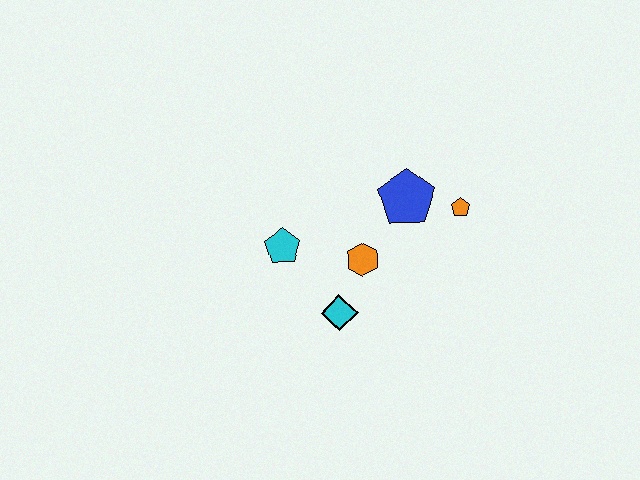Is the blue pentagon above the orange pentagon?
Yes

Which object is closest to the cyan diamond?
The orange hexagon is closest to the cyan diamond.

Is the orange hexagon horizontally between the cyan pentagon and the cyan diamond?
No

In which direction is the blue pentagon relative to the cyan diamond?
The blue pentagon is above the cyan diamond.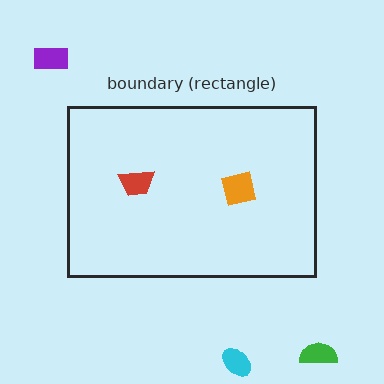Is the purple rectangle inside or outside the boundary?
Outside.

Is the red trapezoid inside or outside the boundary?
Inside.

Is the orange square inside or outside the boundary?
Inside.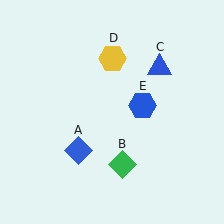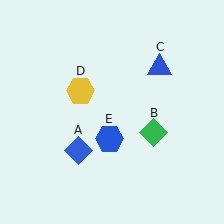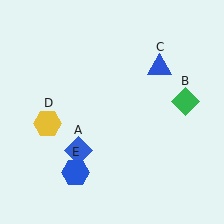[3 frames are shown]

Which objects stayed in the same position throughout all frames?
Blue diamond (object A) and blue triangle (object C) remained stationary.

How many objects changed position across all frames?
3 objects changed position: green diamond (object B), yellow hexagon (object D), blue hexagon (object E).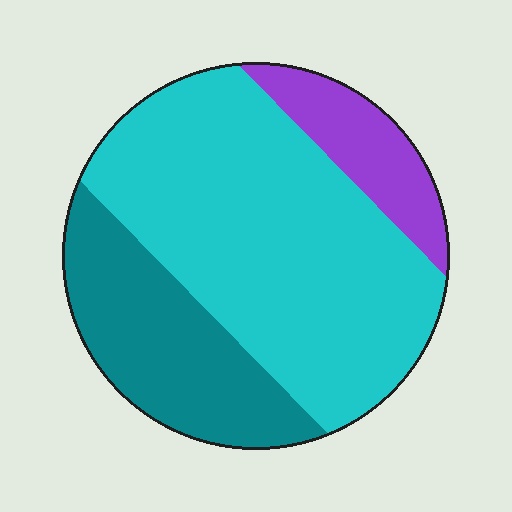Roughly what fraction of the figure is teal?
Teal takes up between a quarter and a half of the figure.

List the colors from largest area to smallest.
From largest to smallest: cyan, teal, purple.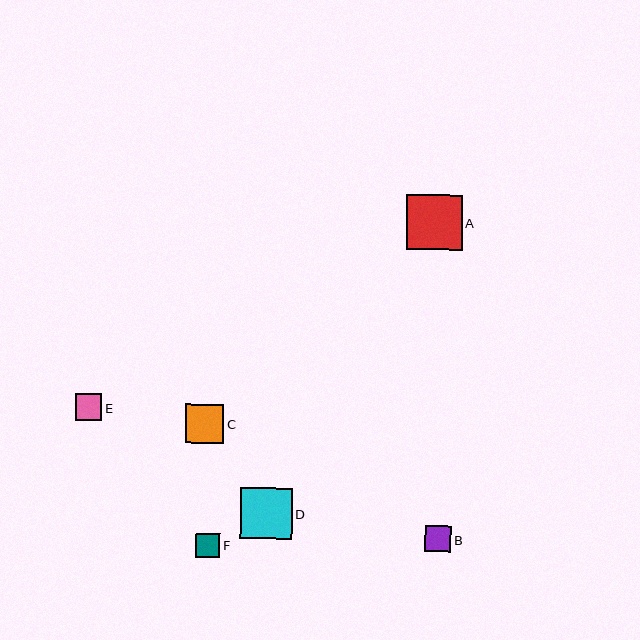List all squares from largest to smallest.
From largest to smallest: A, D, C, B, E, F.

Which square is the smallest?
Square F is the smallest with a size of approximately 24 pixels.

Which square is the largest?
Square A is the largest with a size of approximately 56 pixels.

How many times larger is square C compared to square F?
Square C is approximately 1.6 times the size of square F.